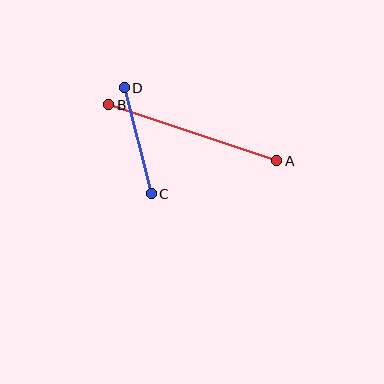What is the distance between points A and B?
The distance is approximately 177 pixels.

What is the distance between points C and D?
The distance is approximately 110 pixels.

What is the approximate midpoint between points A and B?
The midpoint is at approximately (193, 133) pixels.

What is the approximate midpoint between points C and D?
The midpoint is at approximately (138, 141) pixels.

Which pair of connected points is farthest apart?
Points A and B are farthest apart.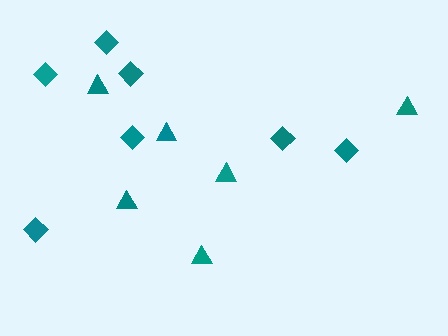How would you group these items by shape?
There are 2 groups: one group of diamonds (7) and one group of triangles (6).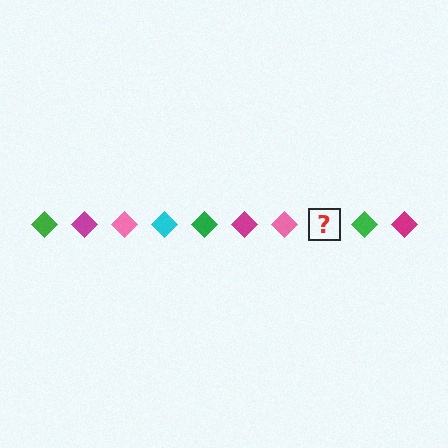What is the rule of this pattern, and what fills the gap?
The rule is that the pattern cycles through green, magenta, pink, cyan diamonds. The gap should be filled with a cyan diamond.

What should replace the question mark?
The question mark should be replaced with a cyan diamond.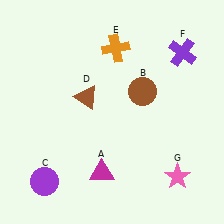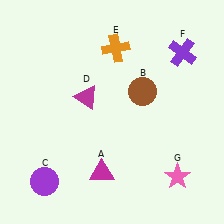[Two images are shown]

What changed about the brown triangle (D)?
In Image 1, D is brown. In Image 2, it changed to magenta.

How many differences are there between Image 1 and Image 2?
There is 1 difference between the two images.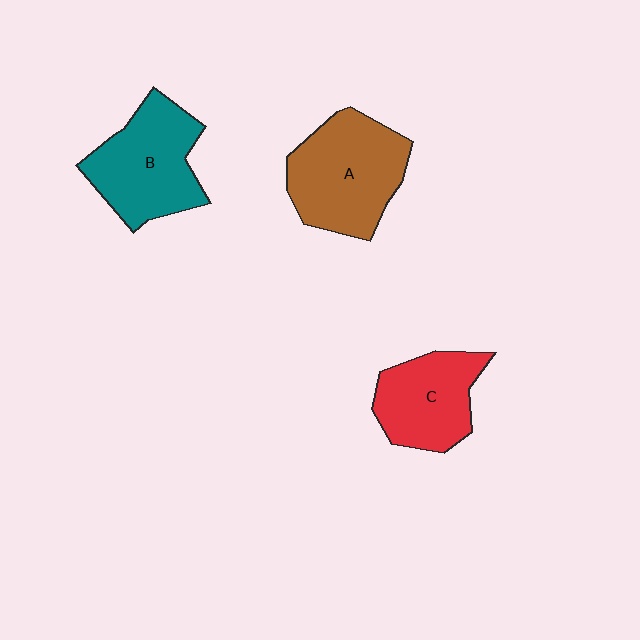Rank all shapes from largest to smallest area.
From largest to smallest: A (brown), B (teal), C (red).